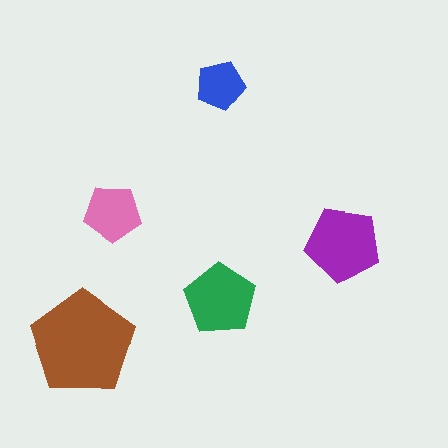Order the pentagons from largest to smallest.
the brown one, the purple one, the green one, the pink one, the blue one.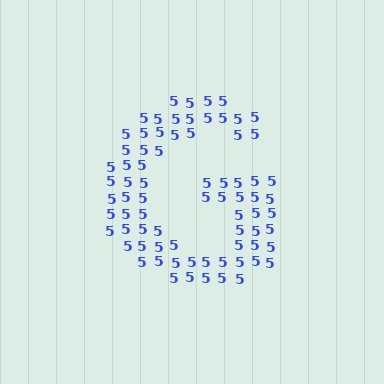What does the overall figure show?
The overall figure shows the letter G.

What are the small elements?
The small elements are digit 5's.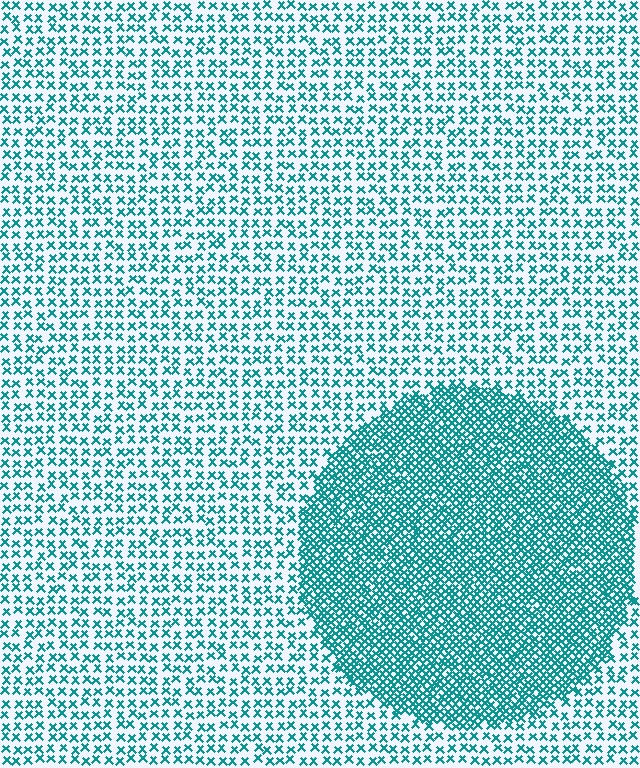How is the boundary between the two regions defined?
The boundary is defined by a change in element density (approximately 2.5x ratio). All elements are the same color, size, and shape.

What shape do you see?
I see a circle.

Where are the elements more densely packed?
The elements are more densely packed inside the circle boundary.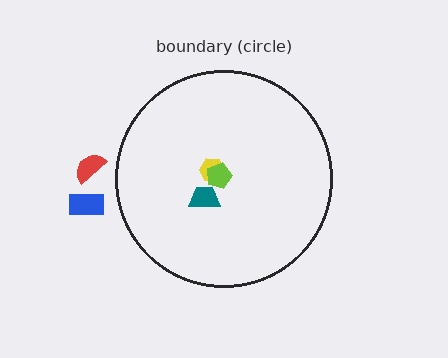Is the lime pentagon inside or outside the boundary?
Inside.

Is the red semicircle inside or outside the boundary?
Outside.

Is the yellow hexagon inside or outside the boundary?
Inside.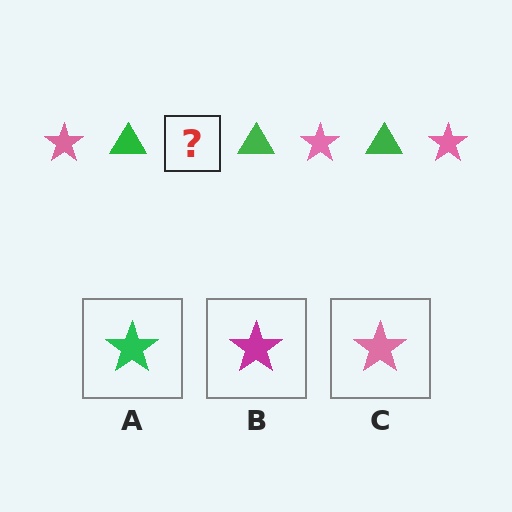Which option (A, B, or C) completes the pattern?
C.